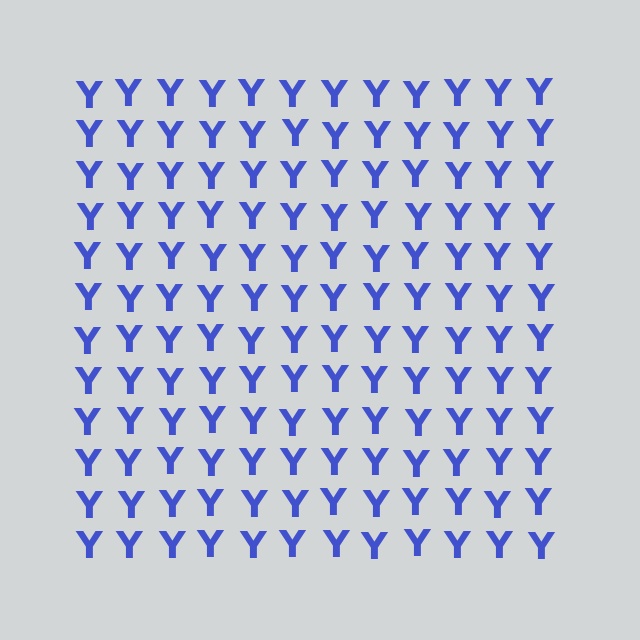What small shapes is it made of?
It is made of small letter Y's.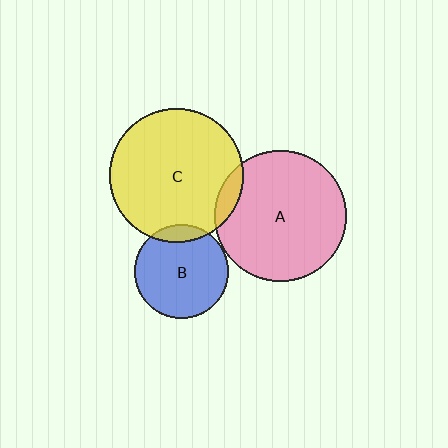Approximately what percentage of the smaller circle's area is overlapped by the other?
Approximately 10%.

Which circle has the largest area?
Circle C (yellow).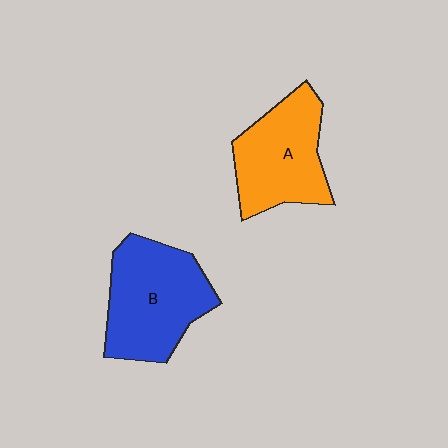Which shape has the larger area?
Shape B (blue).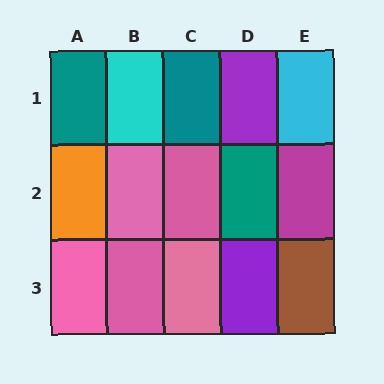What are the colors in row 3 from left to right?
Pink, pink, pink, purple, brown.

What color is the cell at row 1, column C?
Teal.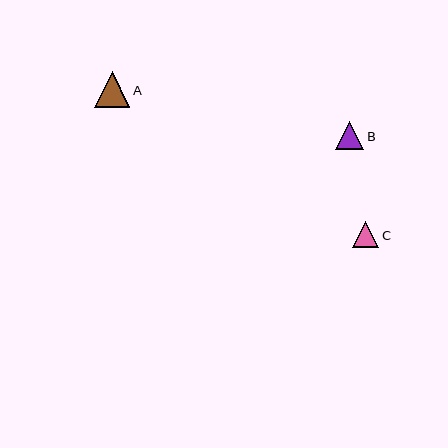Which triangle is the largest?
Triangle A is the largest with a size of approximately 36 pixels.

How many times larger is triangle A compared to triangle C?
Triangle A is approximately 1.4 times the size of triangle C.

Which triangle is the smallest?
Triangle C is the smallest with a size of approximately 26 pixels.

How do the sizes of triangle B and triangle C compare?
Triangle B and triangle C are approximately the same size.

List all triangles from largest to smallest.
From largest to smallest: A, B, C.